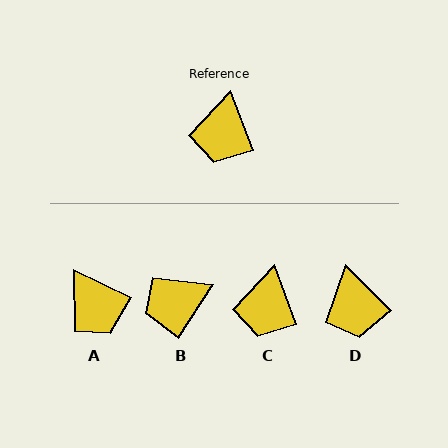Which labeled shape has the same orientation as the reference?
C.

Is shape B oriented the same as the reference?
No, it is off by about 53 degrees.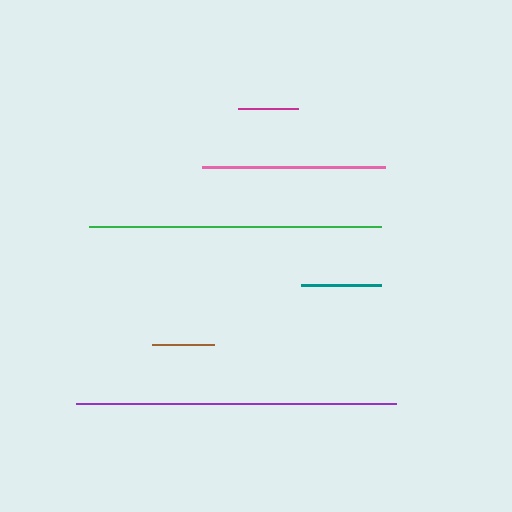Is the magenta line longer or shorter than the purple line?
The purple line is longer than the magenta line.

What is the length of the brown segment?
The brown segment is approximately 62 pixels long.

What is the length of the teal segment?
The teal segment is approximately 80 pixels long.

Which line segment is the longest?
The purple line is the longest at approximately 321 pixels.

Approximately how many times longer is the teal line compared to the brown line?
The teal line is approximately 1.3 times the length of the brown line.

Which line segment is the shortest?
The magenta line is the shortest at approximately 61 pixels.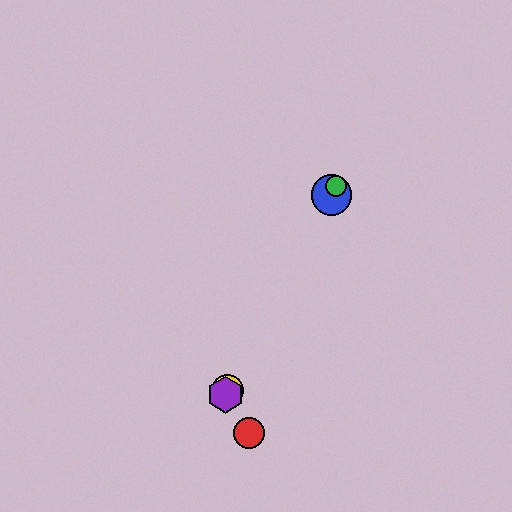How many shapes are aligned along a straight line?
4 shapes (the blue circle, the green circle, the yellow circle, the purple hexagon) are aligned along a straight line.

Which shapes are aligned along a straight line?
The blue circle, the green circle, the yellow circle, the purple hexagon are aligned along a straight line.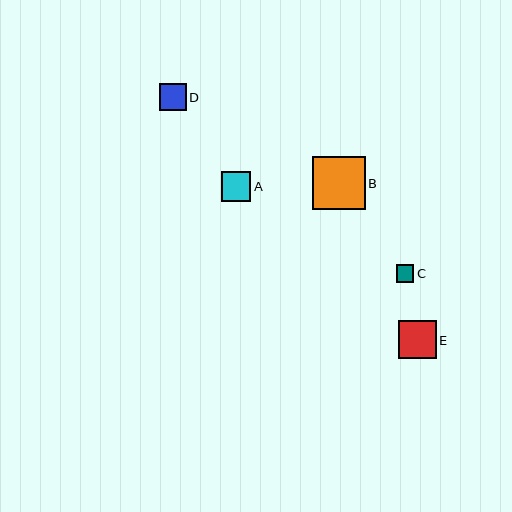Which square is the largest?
Square B is the largest with a size of approximately 53 pixels.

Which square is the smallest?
Square C is the smallest with a size of approximately 17 pixels.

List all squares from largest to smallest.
From largest to smallest: B, E, A, D, C.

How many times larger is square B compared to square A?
Square B is approximately 1.8 times the size of square A.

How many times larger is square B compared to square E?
Square B is approximately 1.4 times the size of square E.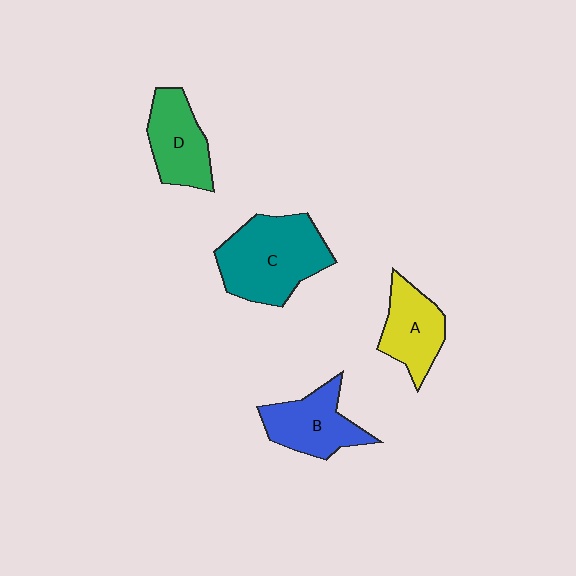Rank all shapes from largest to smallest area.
From largest to smallest: C (teal), B (blue), D (green), A (yellow).